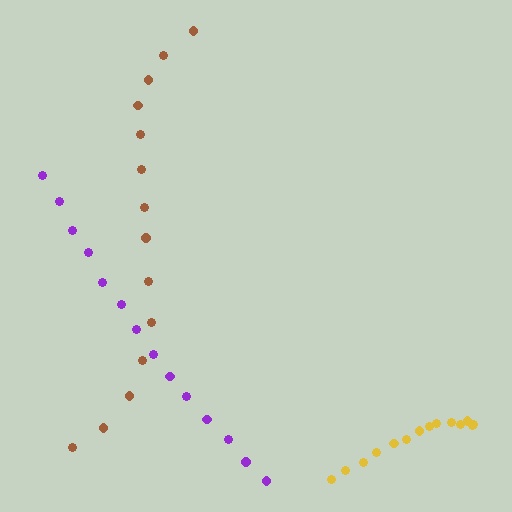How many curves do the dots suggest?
There are 3 distinct paths.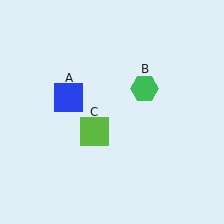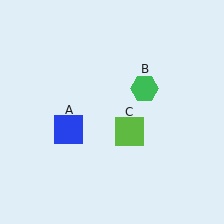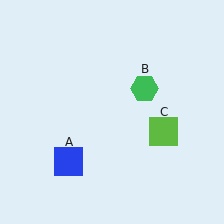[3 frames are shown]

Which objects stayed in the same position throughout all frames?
Green hexagon (object B) remained stationary.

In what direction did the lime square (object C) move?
The lime square (object C) moved right.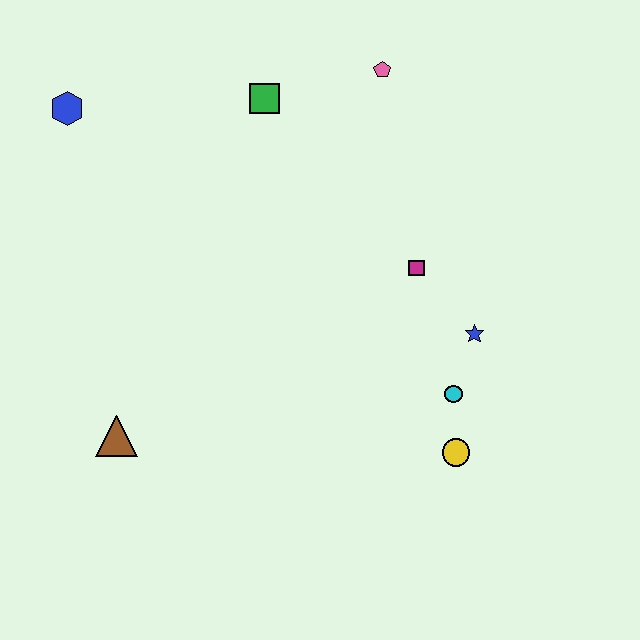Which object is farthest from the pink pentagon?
The brown triangle is farthest from the pink pentagon.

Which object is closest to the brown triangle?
The blue hexagon is closest to the brown triangle.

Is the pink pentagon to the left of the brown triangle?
No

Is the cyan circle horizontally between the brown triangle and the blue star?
Yes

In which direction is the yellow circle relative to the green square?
The yellow circle is below the green square.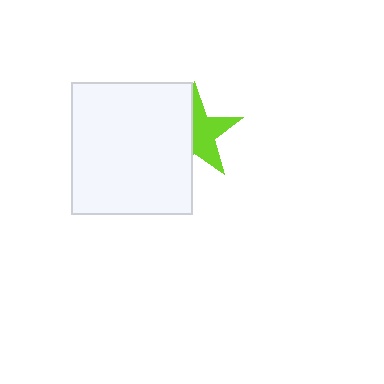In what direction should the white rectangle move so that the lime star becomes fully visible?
The white rectangle should move left. That is the shortest direction to clear the overlap and leave the lime star fully visible.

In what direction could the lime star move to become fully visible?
The lime star could move right. That would shift it out from behind the white rectangle entirely.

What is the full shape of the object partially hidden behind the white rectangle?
The partially hidden object is a lime star.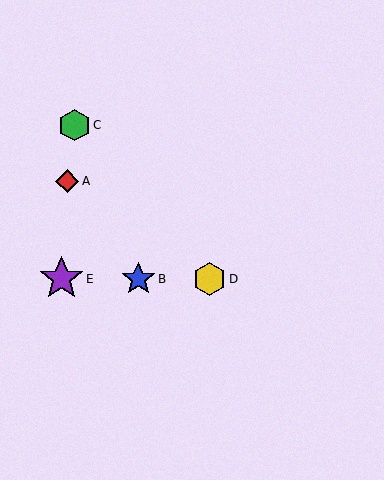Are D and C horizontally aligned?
No, D is at y≈279 and C is at y≈125.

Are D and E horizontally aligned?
Yes, both are at y≈279.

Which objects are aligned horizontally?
Objects B, D, E are aligned horizontally.